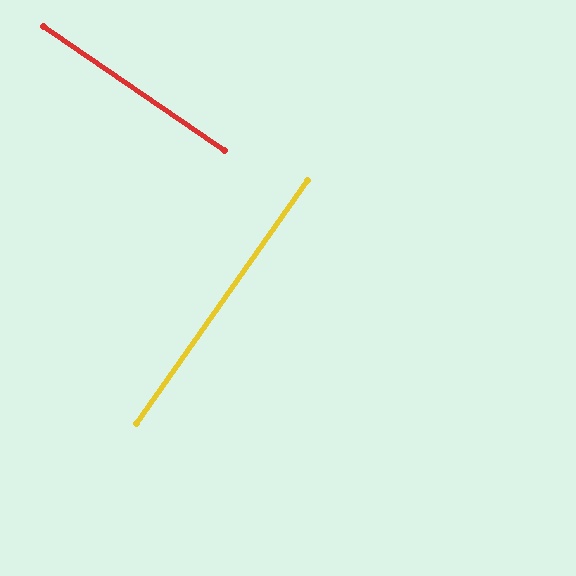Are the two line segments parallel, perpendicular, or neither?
Perpendicular — they meet at approximately 89°.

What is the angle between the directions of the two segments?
Approximately 89 degrees.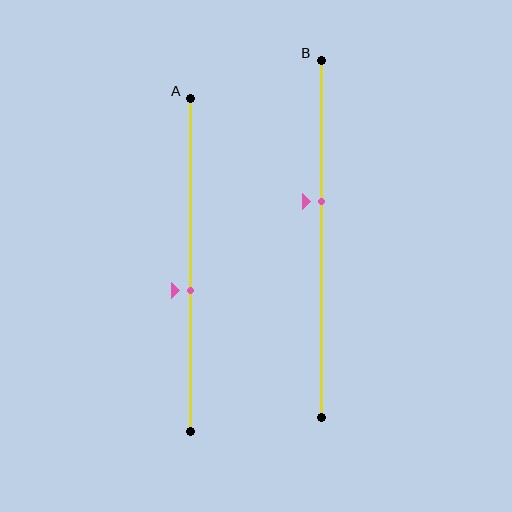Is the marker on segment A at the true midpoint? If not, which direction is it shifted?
No, the marker on segment A is shifted downward by about 8% of the segment length.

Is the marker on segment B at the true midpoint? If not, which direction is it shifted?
No, the marker on segment B is shifted upward by about 11% of the segment length.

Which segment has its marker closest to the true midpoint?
Segment A has its marker closest to the true midpoint.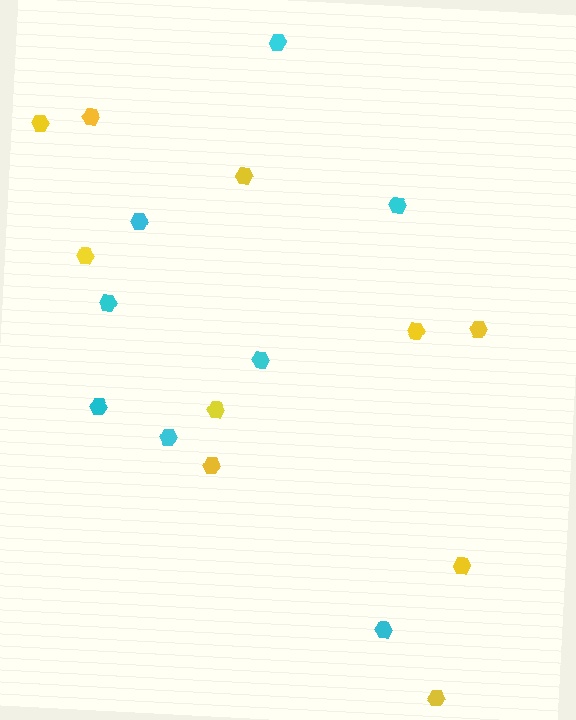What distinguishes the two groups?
There are 2 groups: one group of yellow hexagons (10) and one group of cyan hexagons (8).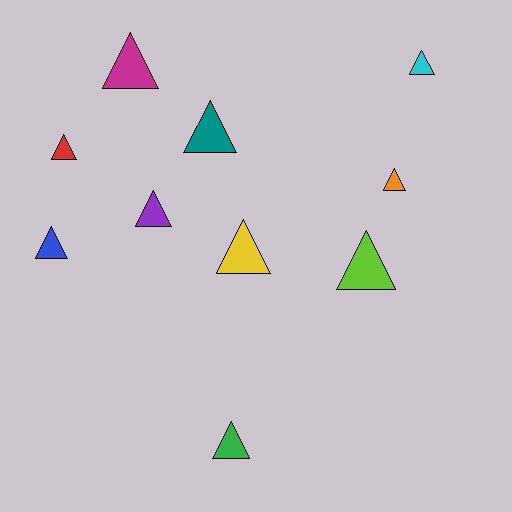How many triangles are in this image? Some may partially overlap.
There are 10 triangles.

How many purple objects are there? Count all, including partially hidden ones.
There is 1 purple object.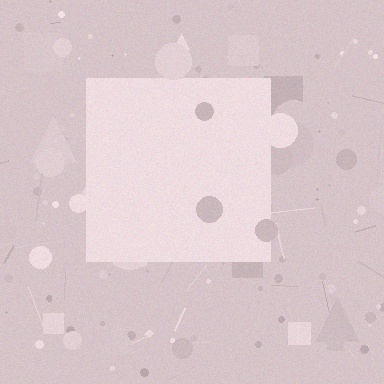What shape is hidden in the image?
A square is hidden in the image.